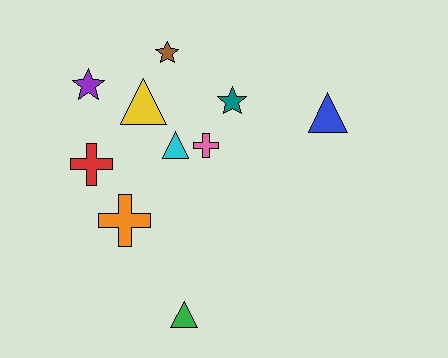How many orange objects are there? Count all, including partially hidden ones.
There is 1 orange object.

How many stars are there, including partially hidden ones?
There are 3 stars.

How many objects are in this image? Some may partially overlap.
There are 10 objects.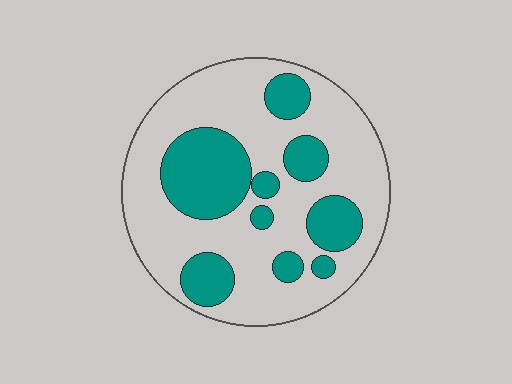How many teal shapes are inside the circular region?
9.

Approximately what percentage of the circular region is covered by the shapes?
Approximately 30%.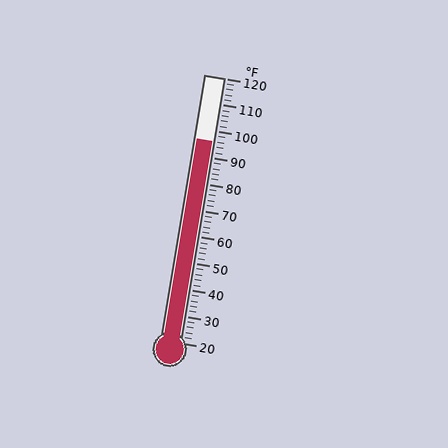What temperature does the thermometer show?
The thermometer shows approximately 96°F.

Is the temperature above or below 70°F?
The temperature is above 70°F.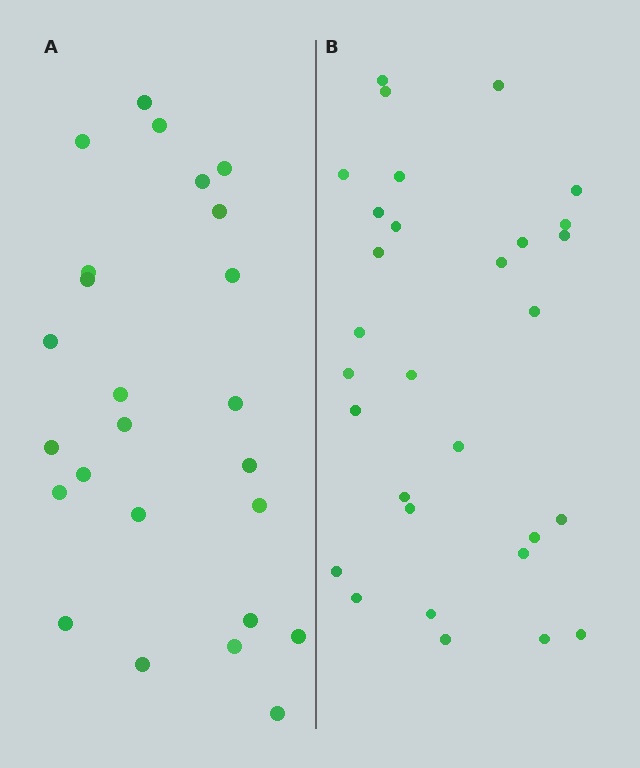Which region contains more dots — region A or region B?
Region B (the right region) has more dots.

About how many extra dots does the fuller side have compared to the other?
Region B has about 5 more dots than region A.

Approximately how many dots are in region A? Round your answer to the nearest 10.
About 20 dots. (The exact count is 25, which rounds to 20.)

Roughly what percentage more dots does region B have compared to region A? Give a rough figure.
About 20% more.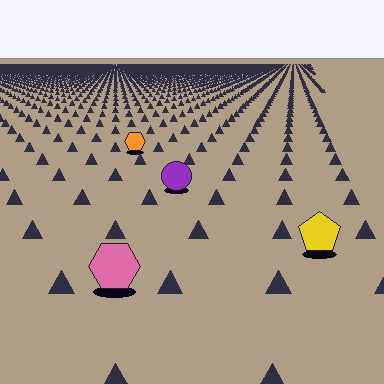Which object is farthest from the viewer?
The orange hexagon is farthest from the viewer. It appears smaller and the ground texture around it is denser.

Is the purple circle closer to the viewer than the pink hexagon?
No. The pink hexagon is closer — you can tell from the texture gradient: the ground texture is coarser near it.